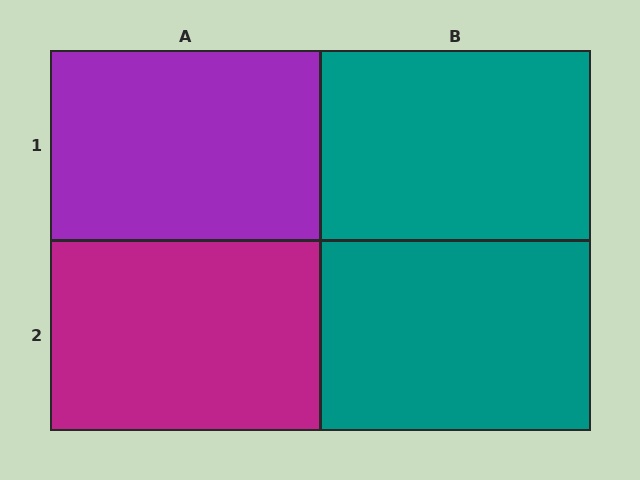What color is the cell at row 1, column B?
Teal.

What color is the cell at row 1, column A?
Purple.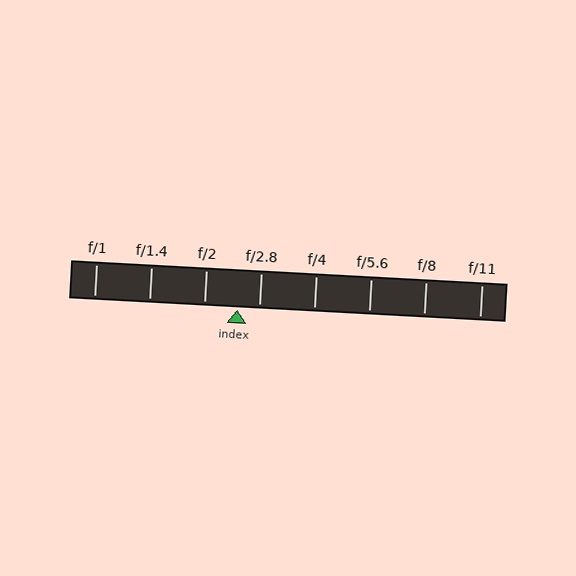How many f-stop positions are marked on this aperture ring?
There are 8 f-stop positions marked.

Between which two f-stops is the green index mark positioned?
The index mark is between f/2 and f/2.8.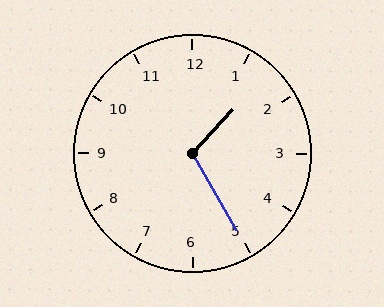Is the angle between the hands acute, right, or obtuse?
It is obtuse.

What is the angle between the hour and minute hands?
Approximately 108 degrees.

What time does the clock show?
1:25.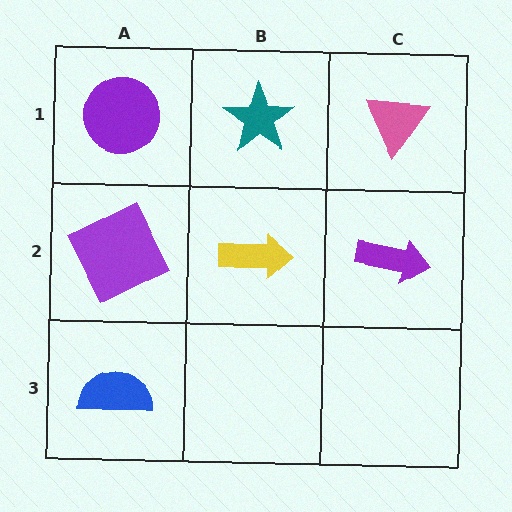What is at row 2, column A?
A purple square.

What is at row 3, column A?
A blue semicircle.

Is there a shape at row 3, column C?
No, that cell is empty.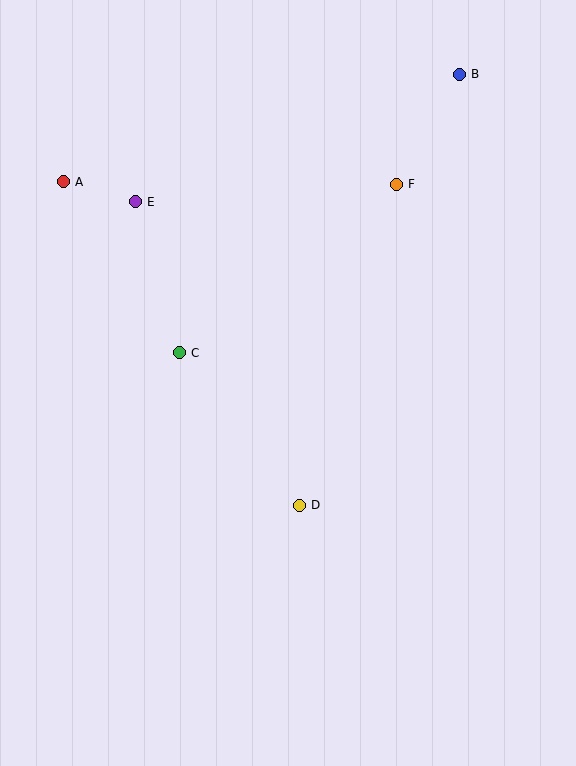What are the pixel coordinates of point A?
Point A is at (63, 182).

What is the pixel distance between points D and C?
The distance between D and C is 194 pixels.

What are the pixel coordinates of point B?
Point B is at (459, 74).